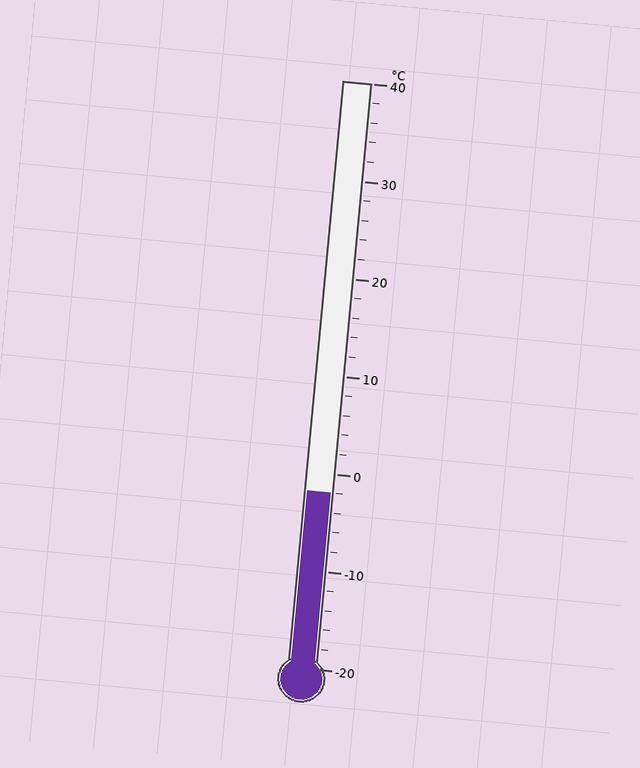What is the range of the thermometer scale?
The thermometer scale ranges from -20°C to 40°C.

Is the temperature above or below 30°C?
The temperature is below 30°C.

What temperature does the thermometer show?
The thermometer shows approximately -2°C.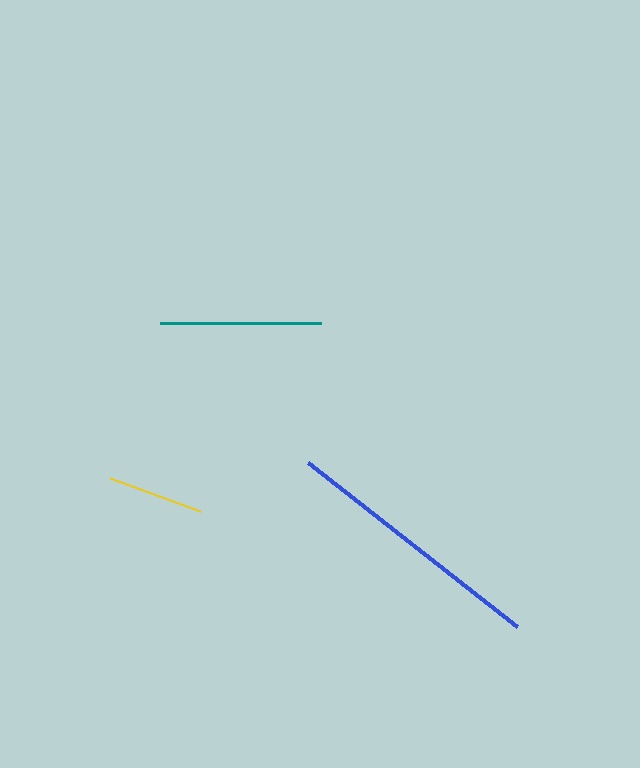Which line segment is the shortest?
The yellow line is the shortest at approximately 96 pixels.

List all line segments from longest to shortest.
From longest to shortest: blue, teal, yellow.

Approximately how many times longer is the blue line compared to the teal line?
The blue line is approximately 1.7 times the length of the teal line.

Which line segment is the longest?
The blue line is the longest at approximately 265 pixels.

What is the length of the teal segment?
The teal segment is approximately 161 pixels long.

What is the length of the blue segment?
The blue segment is approximately 265 pixels long.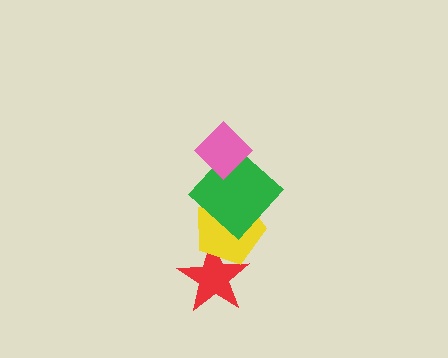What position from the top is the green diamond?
The green diamond is 2nd from the top.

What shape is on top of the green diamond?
The pink diamond is on top of the green diamond.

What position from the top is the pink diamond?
The pink diamond is 1st from the top.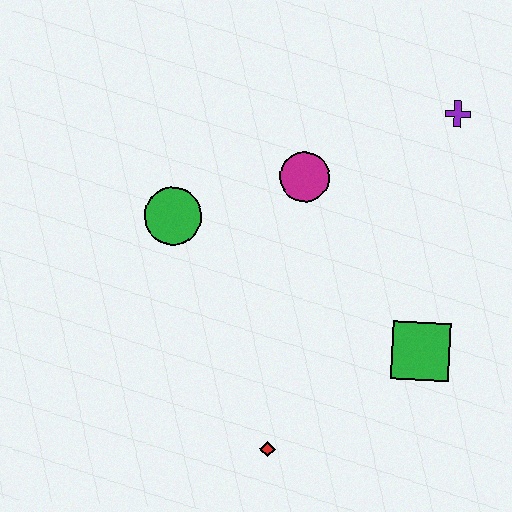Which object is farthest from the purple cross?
The red diamond is farthest from the purple cross.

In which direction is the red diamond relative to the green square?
The red diamond is to the left of the green square.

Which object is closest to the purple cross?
The magenta circle is closest to the purple cross.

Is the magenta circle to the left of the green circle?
No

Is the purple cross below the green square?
No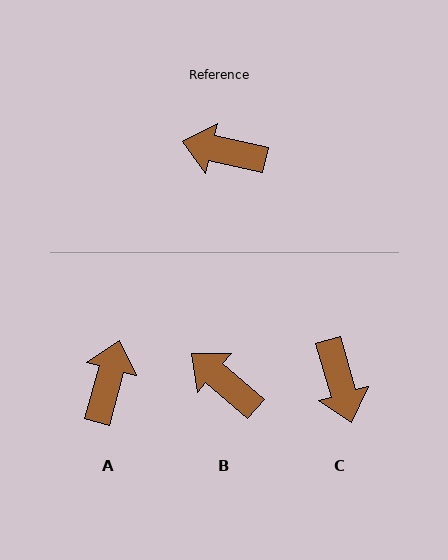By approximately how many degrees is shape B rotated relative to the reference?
Approximately 29 degrees clockwise.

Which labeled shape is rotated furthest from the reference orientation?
C, about 119 degrees away.